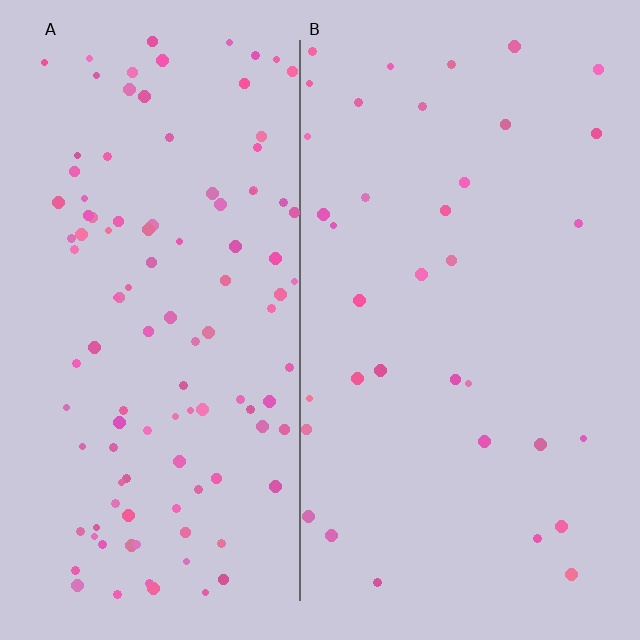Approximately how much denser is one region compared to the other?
Approximately 3.1× — region A over region B.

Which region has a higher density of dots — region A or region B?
A (the left).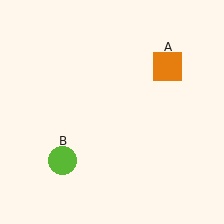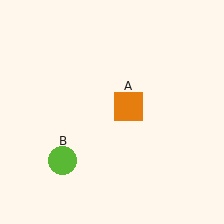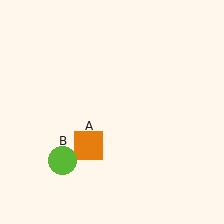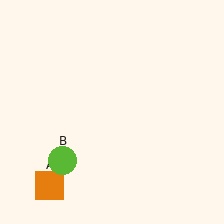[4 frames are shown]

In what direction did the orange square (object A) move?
The orange square (object A) moved down and to the left.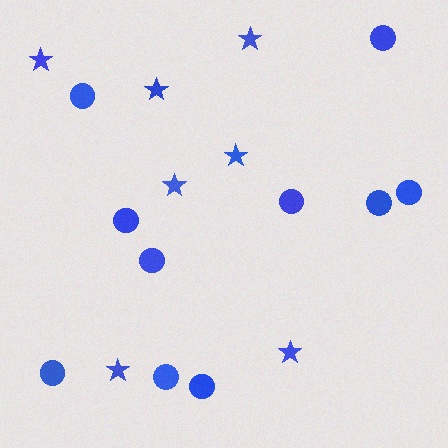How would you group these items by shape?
There are 2 groups: one group of stars (7) and one group of circles (10).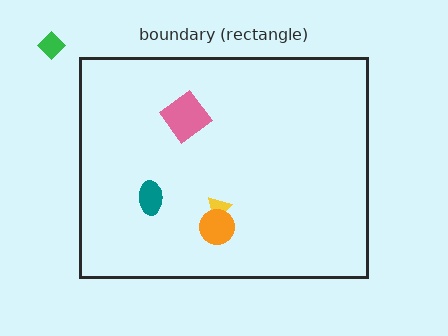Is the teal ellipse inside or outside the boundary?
Inside.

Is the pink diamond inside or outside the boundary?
Inside.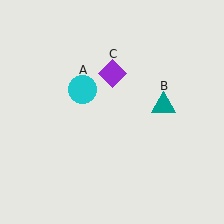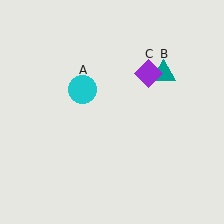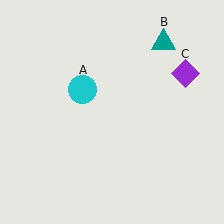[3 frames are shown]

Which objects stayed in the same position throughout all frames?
Cyan circle (object A) remained stationary.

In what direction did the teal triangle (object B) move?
The teal triangle (object B) moved up.